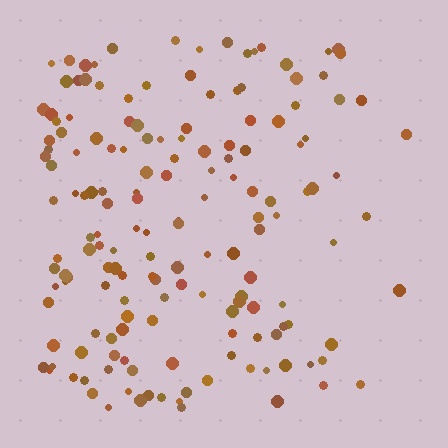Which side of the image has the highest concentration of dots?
The left.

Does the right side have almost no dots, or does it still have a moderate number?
Still a moderate number, just noticeably fewer than the left.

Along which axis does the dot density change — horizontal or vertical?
Horizontal.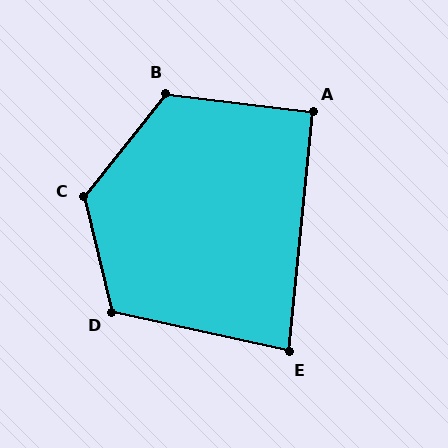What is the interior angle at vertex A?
Approximately 92 degrees (approximately right).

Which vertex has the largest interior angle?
C, at approximately 128 degrees.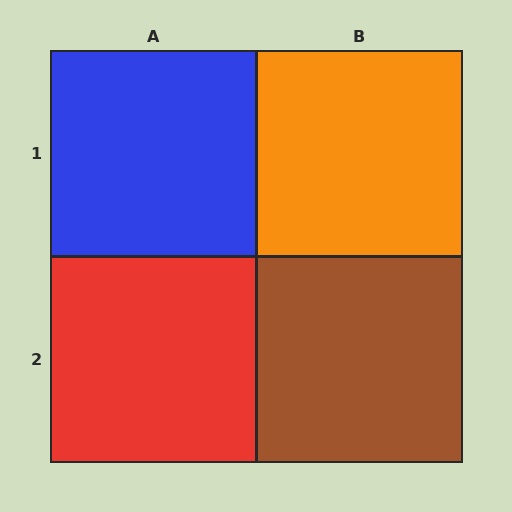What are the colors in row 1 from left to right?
Blue, orange.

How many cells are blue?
1 cell is blue.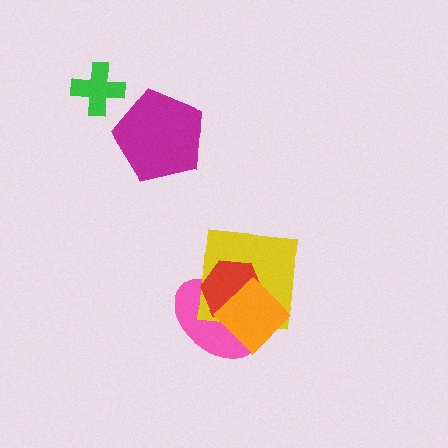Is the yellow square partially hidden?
Yes, it is partially covered by another shape.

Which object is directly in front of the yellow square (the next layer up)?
The red hexagon is directly in front of the yellow square.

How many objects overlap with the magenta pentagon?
0 objects overlap with the magenta pentagon.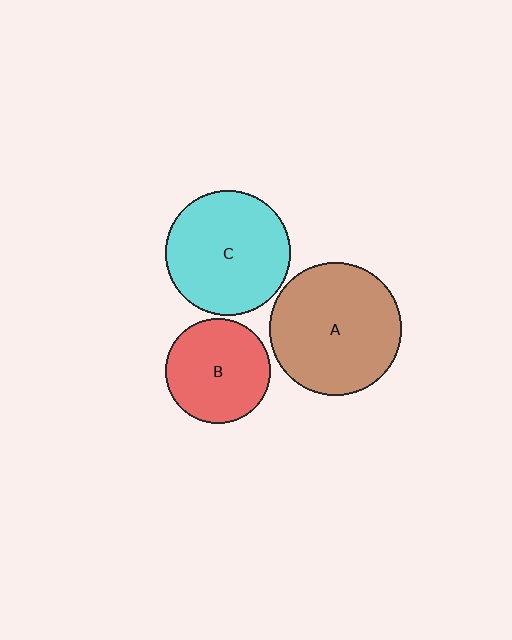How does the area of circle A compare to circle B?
Approximately 1.6 times.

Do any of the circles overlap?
No, none of the circles overlap.